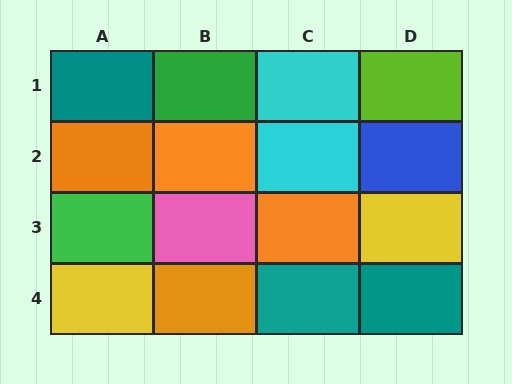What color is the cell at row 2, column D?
Blue.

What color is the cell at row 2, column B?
Orange.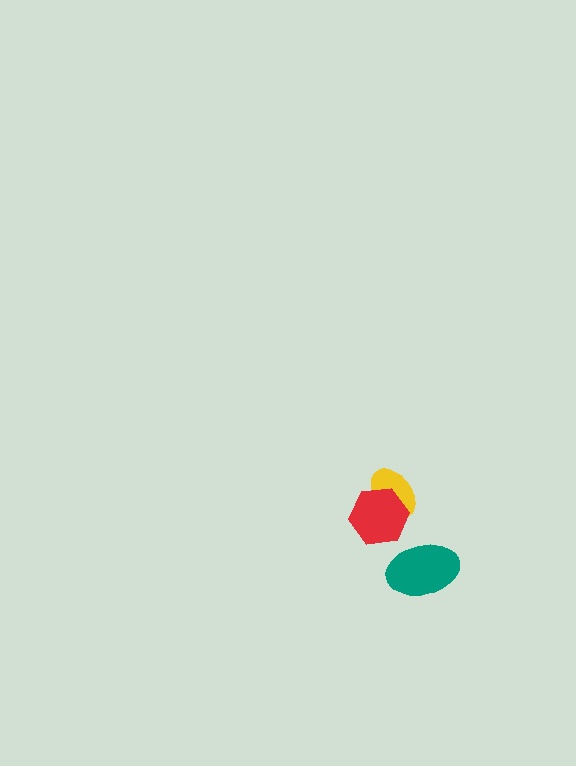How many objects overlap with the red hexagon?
1 object overlaps with the red hexagon.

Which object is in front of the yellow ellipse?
The red hexagon is in front of the yellow ellipse.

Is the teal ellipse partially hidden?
No, no other shape covers it.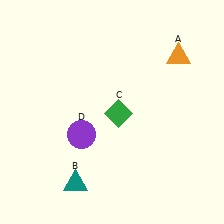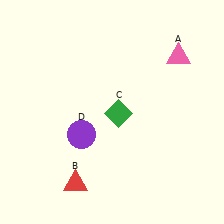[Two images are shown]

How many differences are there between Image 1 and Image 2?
There are 2 differences between the two images.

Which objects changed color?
A changed from orange to pink. B changed from teal to red.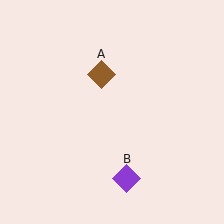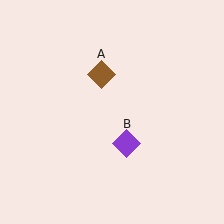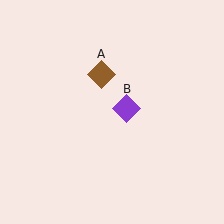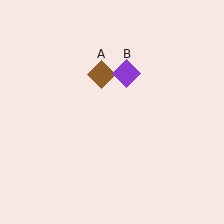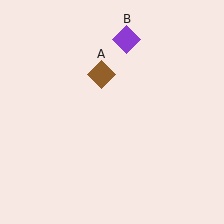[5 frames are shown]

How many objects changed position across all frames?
1 object changed position: purple diamond (object B).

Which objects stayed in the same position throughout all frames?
Brown diamond (object A) remained stationary.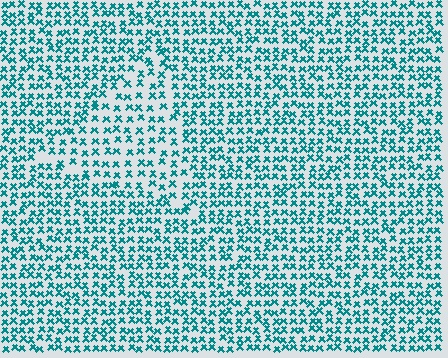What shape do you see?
I see a triangle.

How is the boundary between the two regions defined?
The boundary is defined by a change in element density (approximately 1.5x ratio). All elements are the same color, size, and shape.